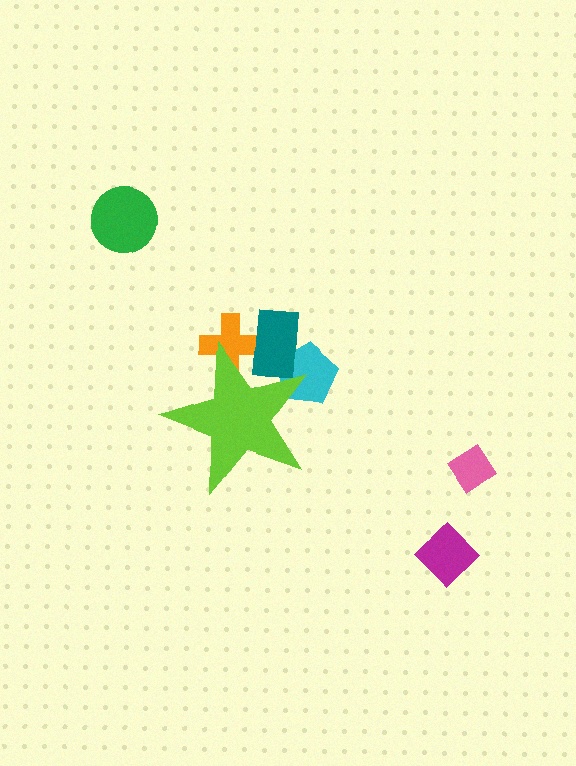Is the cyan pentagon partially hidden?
Yes, the cyan pentagon is partially hidden behind the lime star.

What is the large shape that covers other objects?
A lime star.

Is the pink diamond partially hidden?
No, the pink diamond is fully visible.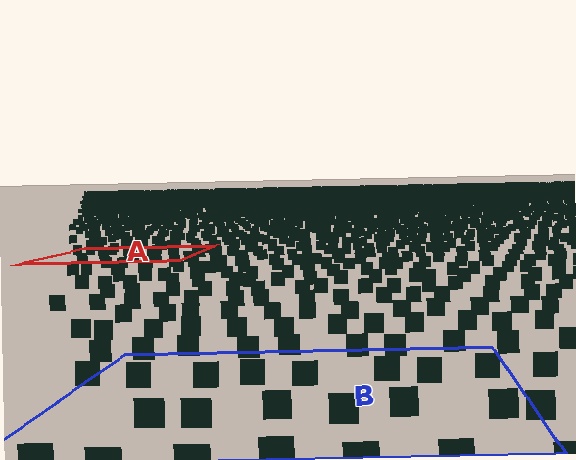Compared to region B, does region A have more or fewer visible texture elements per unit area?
Region A has more texture elements per unit area — they are packed more densely because it is farther away.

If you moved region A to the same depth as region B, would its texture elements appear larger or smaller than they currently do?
They would appear larger. At a closer depth, the same texture elements are projected at a bigger on-screen size.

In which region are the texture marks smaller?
The texture marks are smaller in region A, because it is farther away.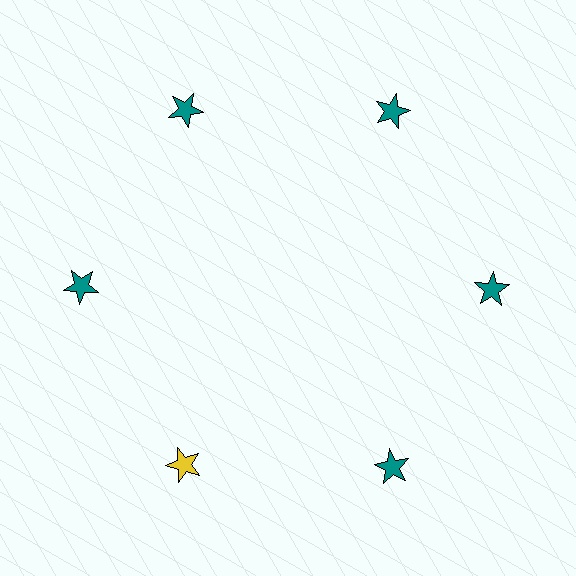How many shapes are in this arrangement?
There are 6 shapes arranged in a ring pattern.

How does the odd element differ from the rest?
It has a different color: yellow instead of teal.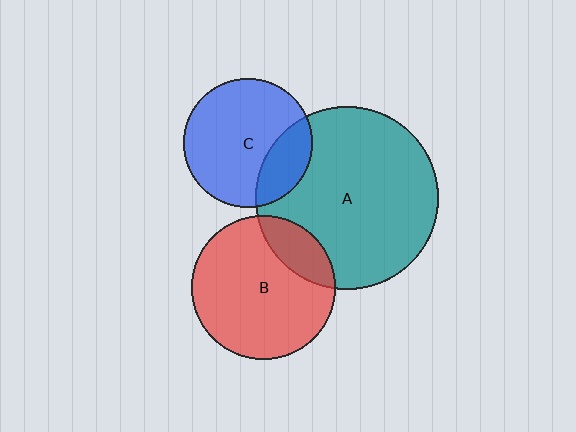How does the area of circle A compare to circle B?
Approximately 1.6 times.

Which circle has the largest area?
Circle A (teal).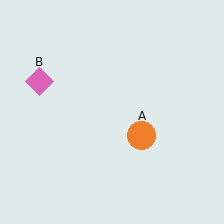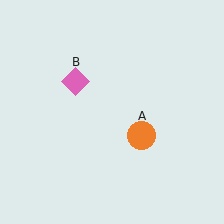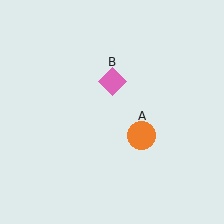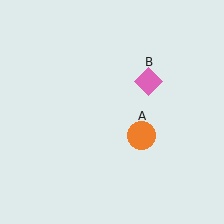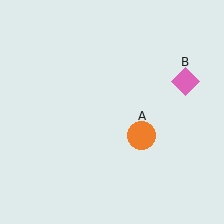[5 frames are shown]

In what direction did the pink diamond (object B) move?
The pink diamond (object B) moved right.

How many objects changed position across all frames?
1 object changed position: pink diamond (object B).